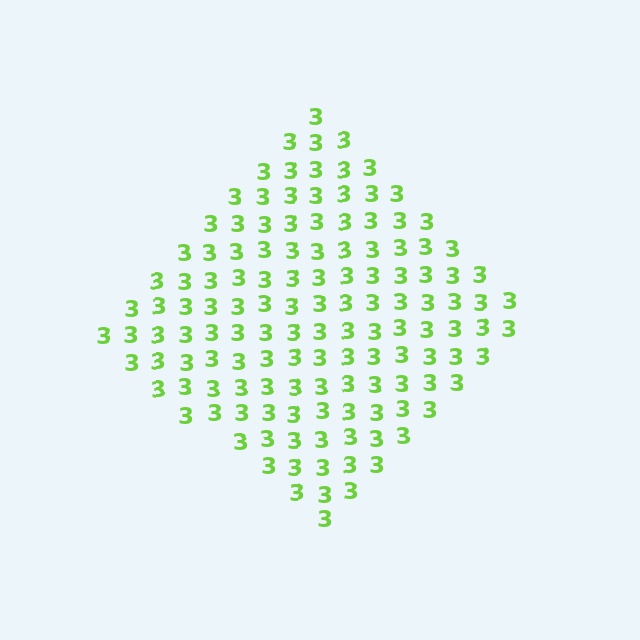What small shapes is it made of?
It is made of small digit 3's.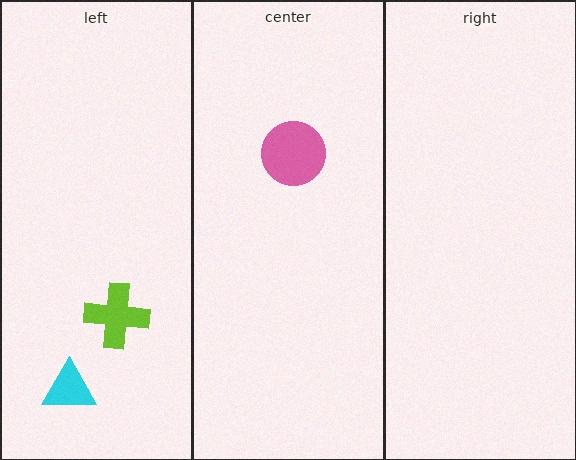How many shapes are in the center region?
1.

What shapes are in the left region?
The cyan triangle, the lime cross.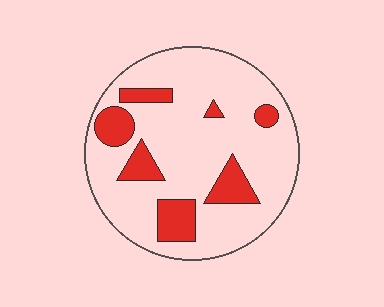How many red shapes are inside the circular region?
7.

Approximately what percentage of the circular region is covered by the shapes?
Approximately 20%.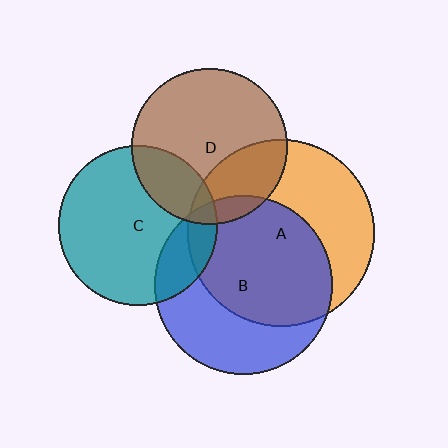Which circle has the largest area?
Circle A (orange).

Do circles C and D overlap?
Yes.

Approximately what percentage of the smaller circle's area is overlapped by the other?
Approximately 20%.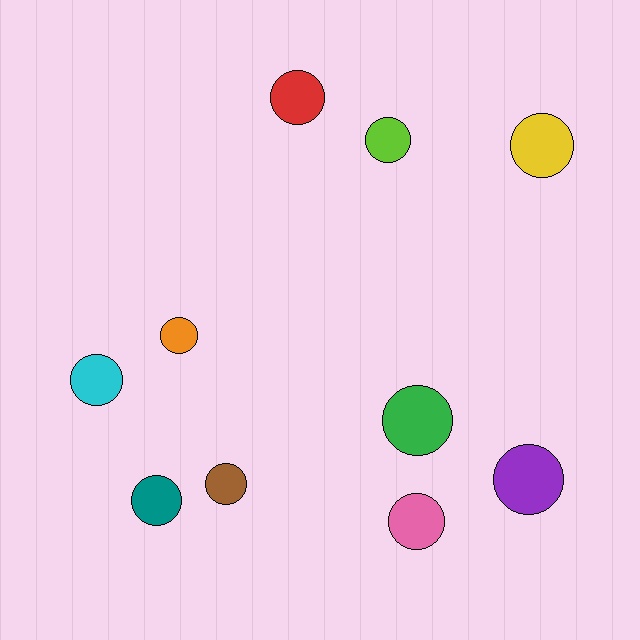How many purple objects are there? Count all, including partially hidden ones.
There is 1 purple object.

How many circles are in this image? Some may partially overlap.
There are 10 circles.